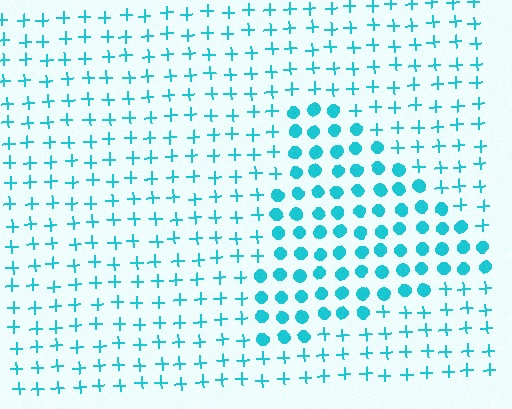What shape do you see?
I see a triangle.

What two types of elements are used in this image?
The image uses circles inside the triangle region and plus signs outside it.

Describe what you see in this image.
The image is filled with small cyan elements arranged in a uniform grid. A triangle-shaped region contains circles, while the surrounding area contains plus signs. The boundary is defined purely by the change in element shape.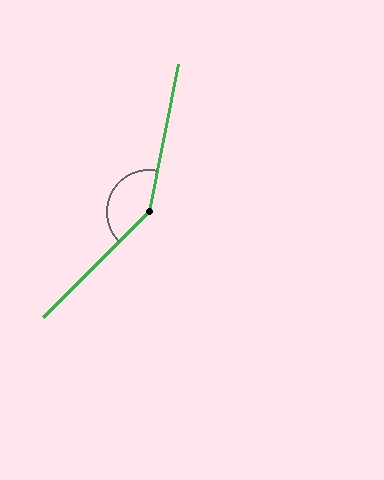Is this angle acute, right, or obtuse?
It is obtuse.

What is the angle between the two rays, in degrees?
Approximately 146 degrees.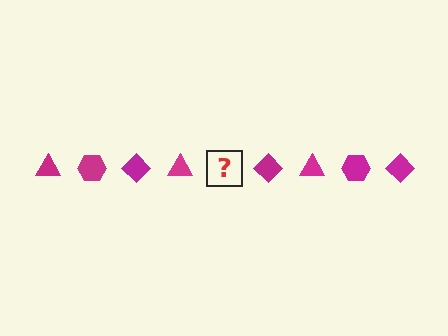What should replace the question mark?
The question mark should be replaced with a magenta hexagon.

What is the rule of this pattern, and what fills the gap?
The rule is that the pattern cycles through triangle, hexagon, diamond shapes in magenta. The gap should be filled with a magenta hexagon.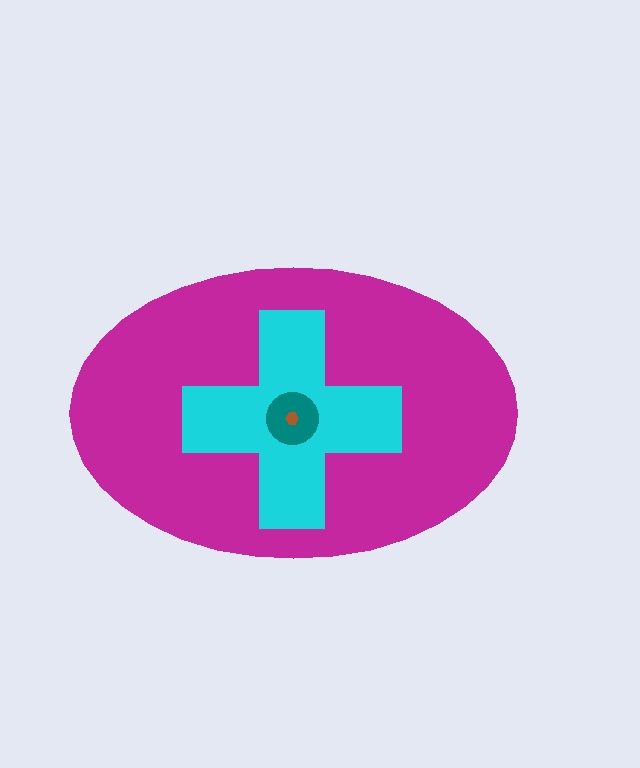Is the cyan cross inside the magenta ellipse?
Yes.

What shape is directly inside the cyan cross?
The teal circle.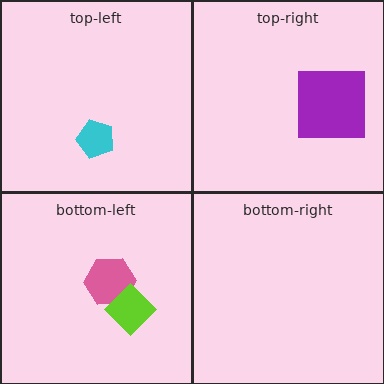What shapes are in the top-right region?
The purple square.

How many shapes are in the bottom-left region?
2.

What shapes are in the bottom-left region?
The pink hexagon, the lime diamond.